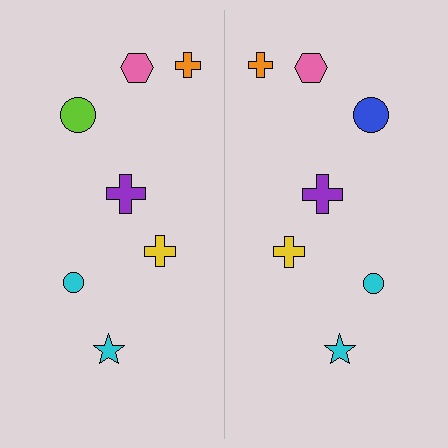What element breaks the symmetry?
The blue circle on the right side breaks the symmetry — its mirror counterpart is lime.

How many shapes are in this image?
There are 14 shapes in this image.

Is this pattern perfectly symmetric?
No, the pattern is not perfectly symmetric. The blue circle on the right side breaks the symmetry — its mirror counterpart is lime.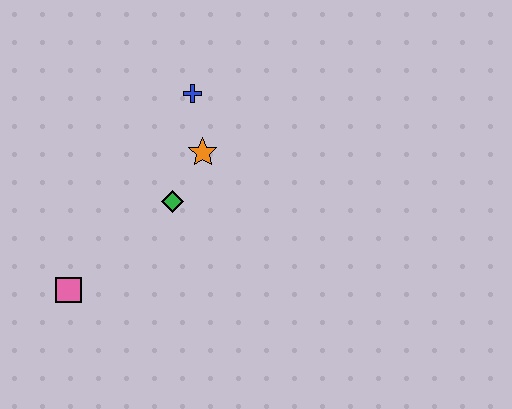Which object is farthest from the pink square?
The blue cross is farthest from the pink square.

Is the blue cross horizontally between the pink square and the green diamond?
No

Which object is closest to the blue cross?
The orange star is closest to the blue cross.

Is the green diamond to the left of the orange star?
Yes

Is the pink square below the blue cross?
Yes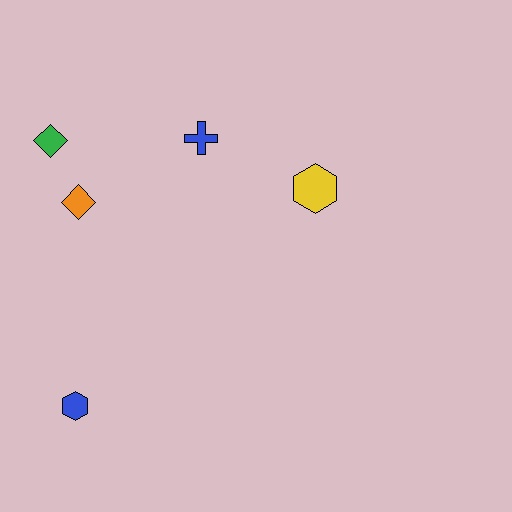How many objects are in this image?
There are 5 objects.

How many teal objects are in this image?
There are no teal objects.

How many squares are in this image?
There are no squares.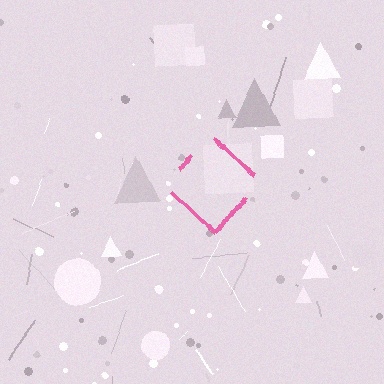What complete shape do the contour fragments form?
The contour fragments form a diamond.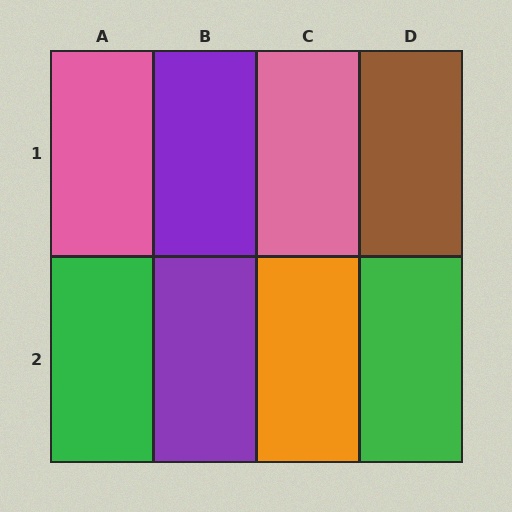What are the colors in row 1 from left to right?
Pink, purple, pink, brown.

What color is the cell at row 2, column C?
Orange.